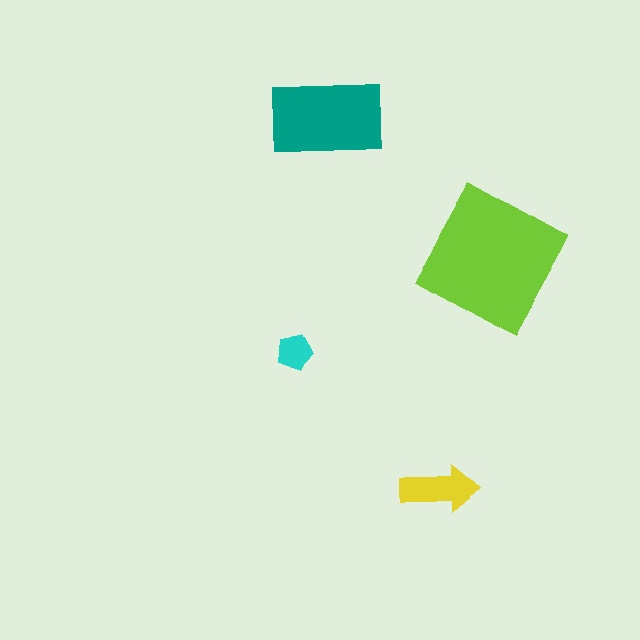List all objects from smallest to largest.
The cyan pentagon, the yellow arrow, the teal rectangle, the lime square.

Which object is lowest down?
The yellow arrow is bottommost.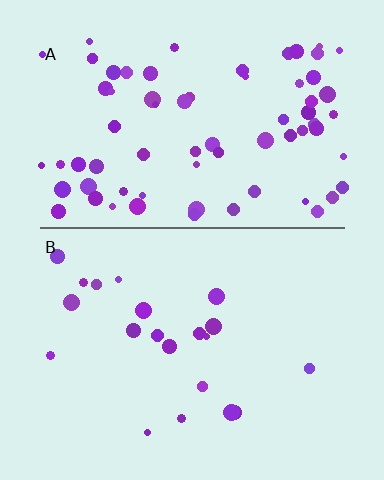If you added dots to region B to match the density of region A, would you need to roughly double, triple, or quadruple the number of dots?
Approximately triple.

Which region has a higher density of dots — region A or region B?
A (the top).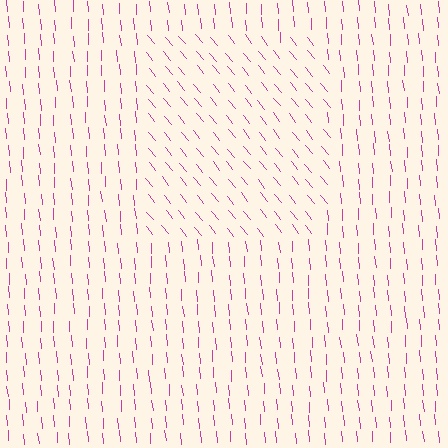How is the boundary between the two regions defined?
The boundary is defined purely by a change in line orientation (approximately 34 degrees difference). All lines are the same color and thickness.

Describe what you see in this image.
The image is filled with small magenta line segments. A rectangle region in the image has lines oriented differently from the surrounding lines, creating a visible texture boundary.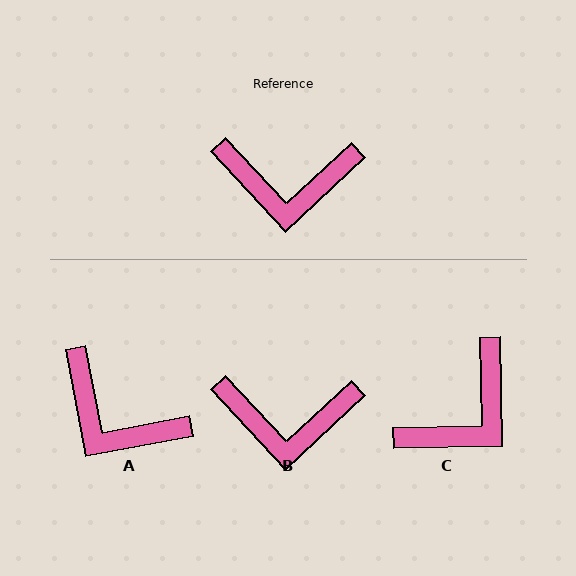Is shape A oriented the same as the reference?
No, it is off by about 32 degrees.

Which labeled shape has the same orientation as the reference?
B.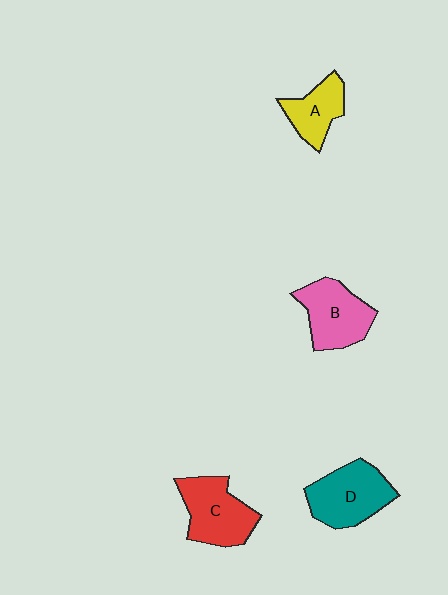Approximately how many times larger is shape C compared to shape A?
Approximately 1.5 times.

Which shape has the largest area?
Shape D (teal).